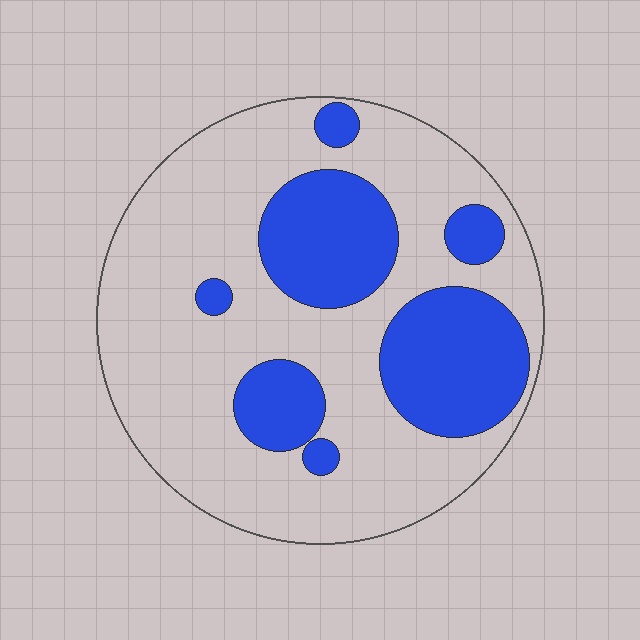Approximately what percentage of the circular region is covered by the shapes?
Approximately 30%.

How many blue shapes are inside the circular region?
7.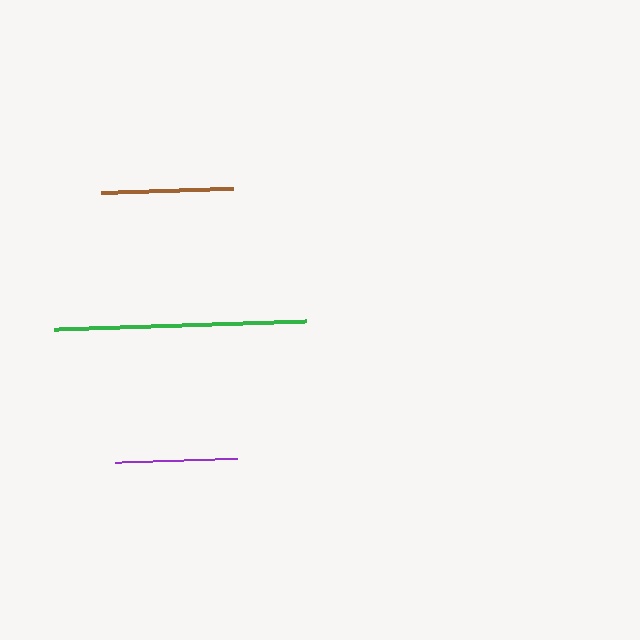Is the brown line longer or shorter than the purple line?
The brown line is longer than the purple line.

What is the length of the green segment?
The green segment is approximately 252 pixels long.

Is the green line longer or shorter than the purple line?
The green line is longer than the purple line.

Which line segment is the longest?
The green line is the longest at approximately 252 pixels.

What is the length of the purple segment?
The purple segment is approximately 122 pixels long.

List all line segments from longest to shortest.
From longest to shortest: green, brown, purple.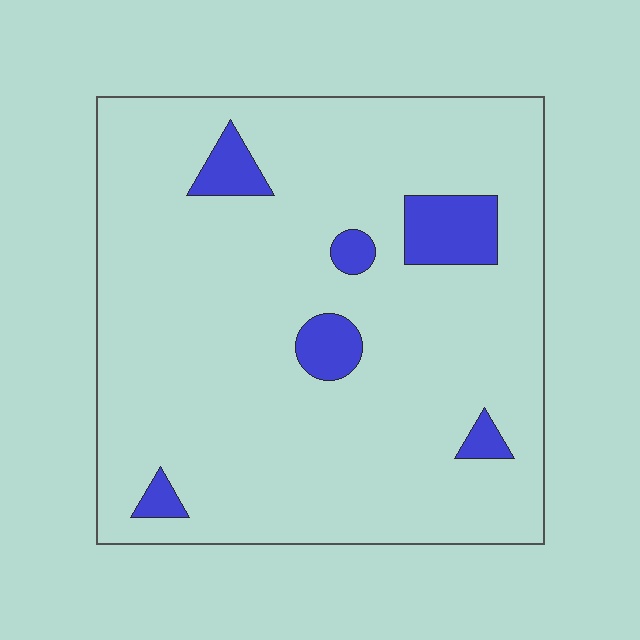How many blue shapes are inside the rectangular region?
6.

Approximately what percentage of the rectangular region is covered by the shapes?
Approximately 10%.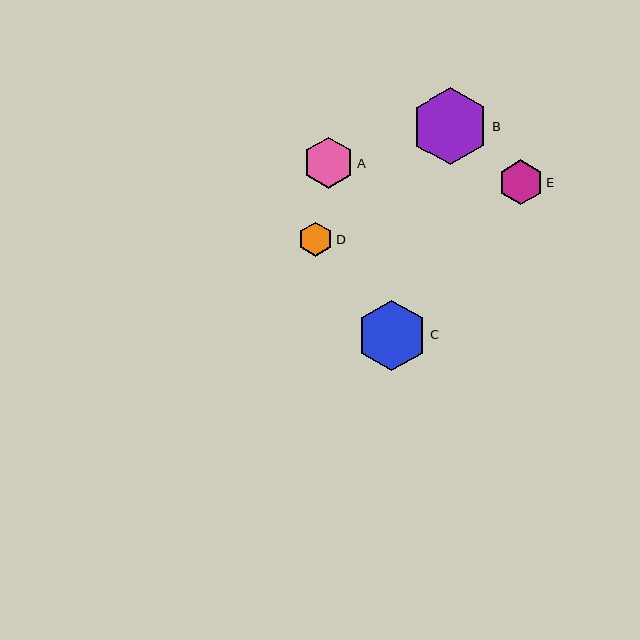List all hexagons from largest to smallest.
From largest to smallest: B, C, A, E, D.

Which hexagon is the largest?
Hexagon B is the largest with a size of approximately 77 pixels.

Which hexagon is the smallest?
Hexagon D is the smallest with a size of approximately 34 pixels.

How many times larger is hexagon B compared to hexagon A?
Hexagon B is approximately 1.5 times the size of hexagon A.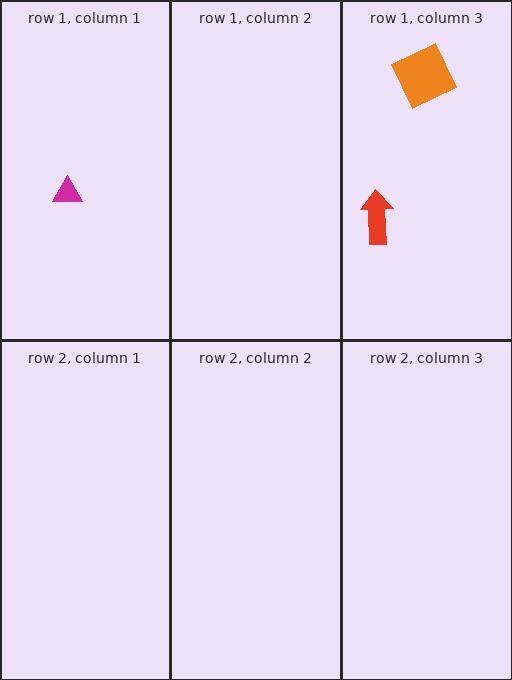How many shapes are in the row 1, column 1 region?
1.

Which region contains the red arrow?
The row 1, column 3 region.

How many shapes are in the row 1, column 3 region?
2.